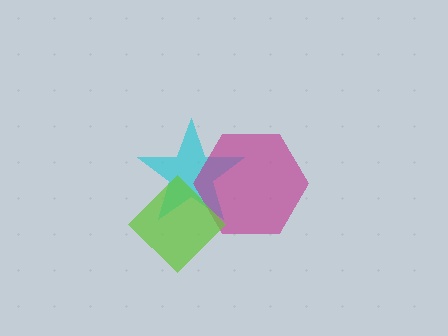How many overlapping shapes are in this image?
There are 3 overlapping shapes in the image.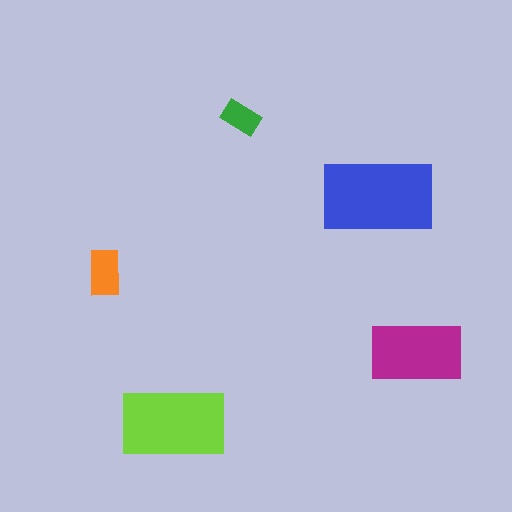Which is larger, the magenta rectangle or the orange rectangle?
The magenta one.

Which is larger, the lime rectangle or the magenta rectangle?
The lime one.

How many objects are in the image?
There are 5 objects in the image.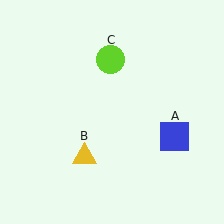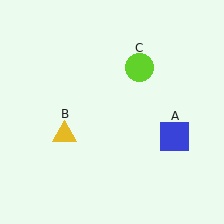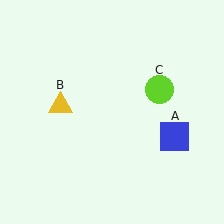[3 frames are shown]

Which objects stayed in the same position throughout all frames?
Blue square (object A) remained stationary.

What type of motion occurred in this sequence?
The yellow triangle (object B), lime circle (object C) rotated clockwise around the center of the scene.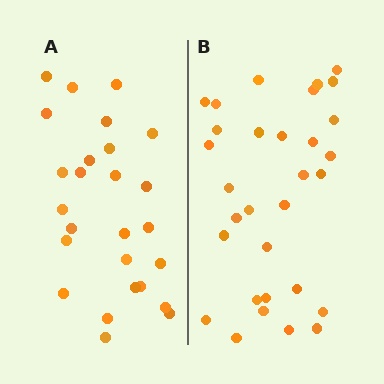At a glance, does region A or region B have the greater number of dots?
Region B (the right region) has more dots.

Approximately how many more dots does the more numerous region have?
Region B has about 5 more dots than region A.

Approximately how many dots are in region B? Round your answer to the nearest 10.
About 30 dots. (The exact count is 31, which rounds to 30.)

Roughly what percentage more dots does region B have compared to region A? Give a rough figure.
About 20% more.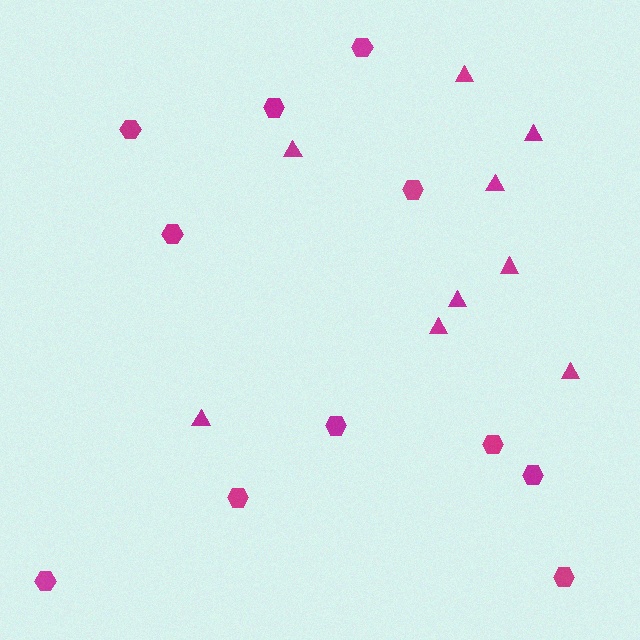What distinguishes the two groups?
There are 2 groups: one group of hexagons (11) and one group of triangles (9).